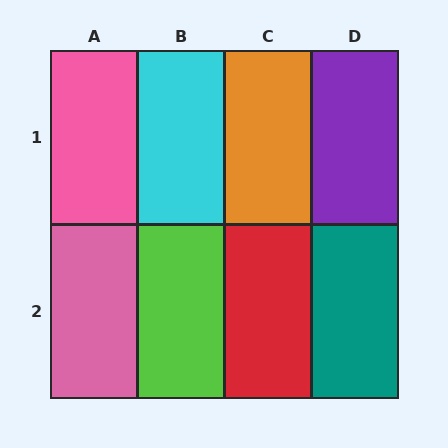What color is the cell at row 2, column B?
Lime.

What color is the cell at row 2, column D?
Teal.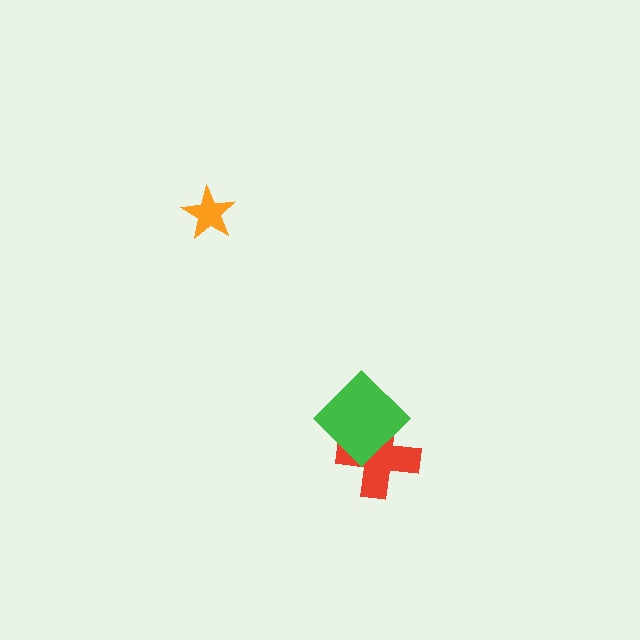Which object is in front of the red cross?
The green diamond is in front of the red cross.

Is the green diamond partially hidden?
No, no other shape covers it.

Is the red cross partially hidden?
Yes, it is partially covered by another shape.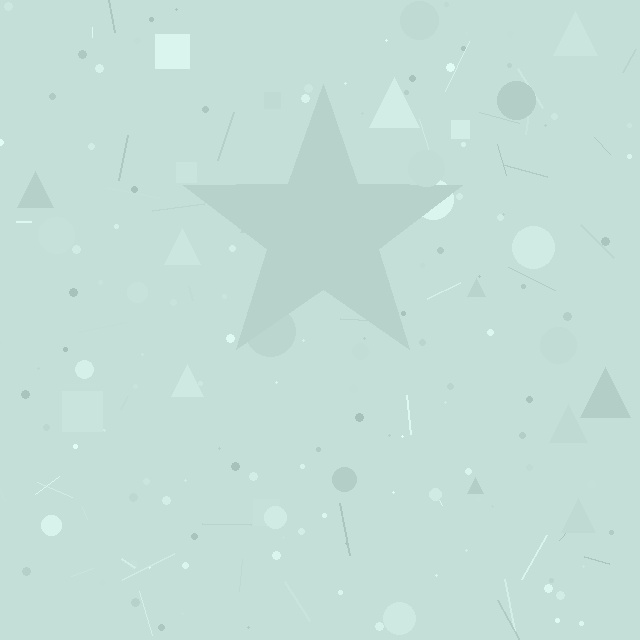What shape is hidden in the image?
A star is hidden in the image.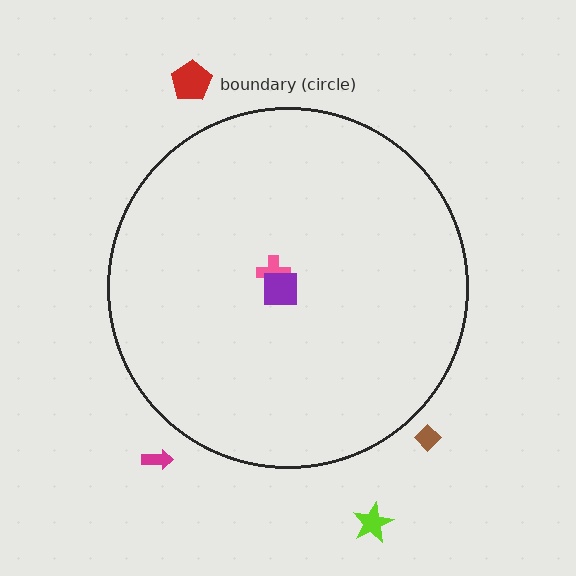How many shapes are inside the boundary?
2 inside, 4 outside.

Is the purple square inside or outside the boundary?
Inside.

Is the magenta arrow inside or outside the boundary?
Outside.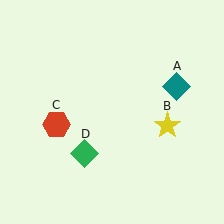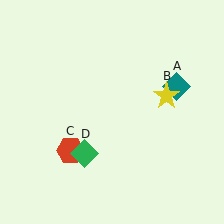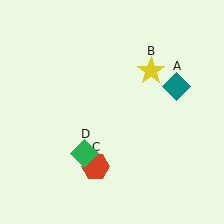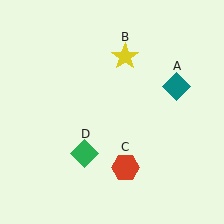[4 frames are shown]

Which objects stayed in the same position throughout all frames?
Teal diamond (object A) and green diamond (object D) remained stationary.